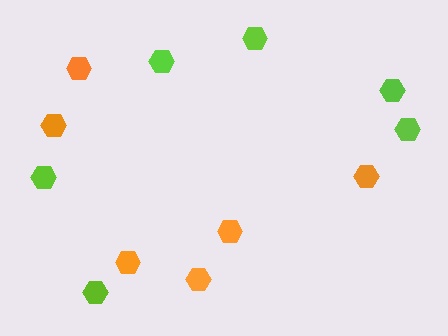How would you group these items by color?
There are 2 groups: one group of orange hexagons (6) and one group of lime hexagons (6).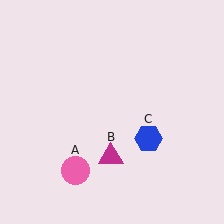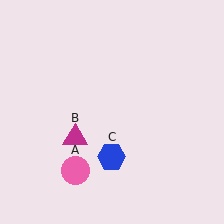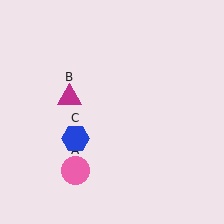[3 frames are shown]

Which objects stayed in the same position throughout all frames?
Pink circle (object A) remained stationary.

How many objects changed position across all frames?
2 objects changed position: magenta triangle (object B), blue hexagon (object C).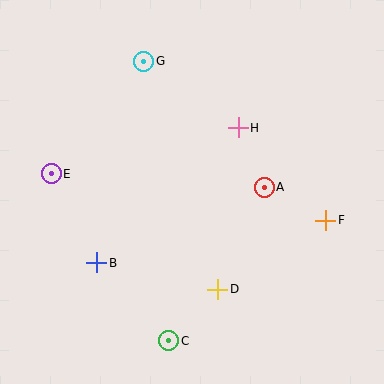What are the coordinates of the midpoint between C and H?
The midpoint between C and H is at (204, 234).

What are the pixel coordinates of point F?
Point F is at (326, 220).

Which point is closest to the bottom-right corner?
Point F is closest to the bottom-right corner.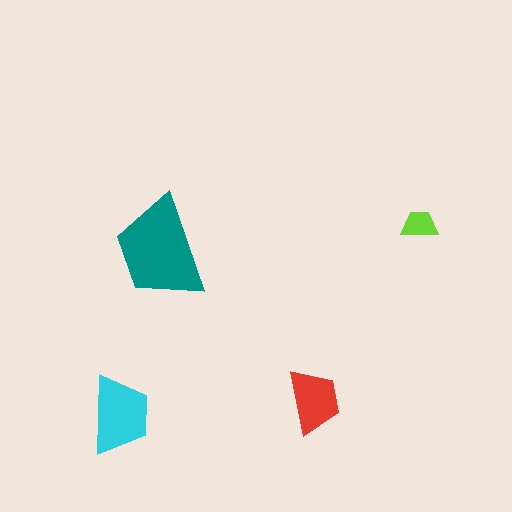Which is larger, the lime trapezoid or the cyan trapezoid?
The cyan one.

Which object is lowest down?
The cyan trapezoid is bottommost.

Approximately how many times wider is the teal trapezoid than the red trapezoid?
About 1.5 times wider.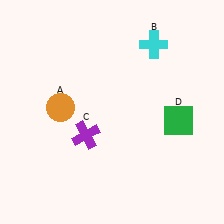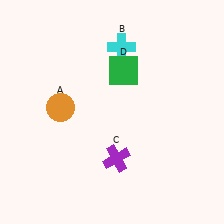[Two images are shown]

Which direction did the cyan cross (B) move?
The cyan cross (B) moved left.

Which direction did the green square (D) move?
The green square (D) moved left.